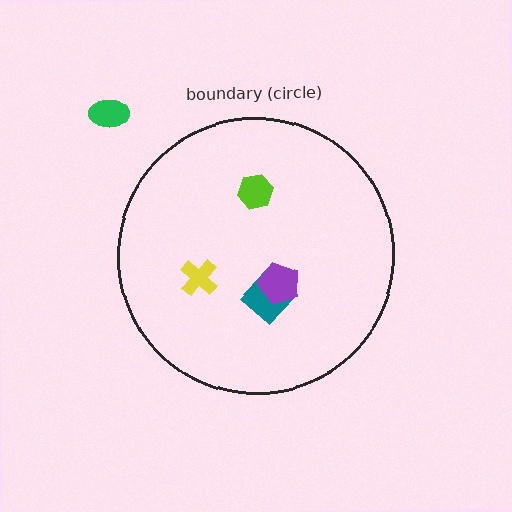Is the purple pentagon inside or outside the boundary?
Inside.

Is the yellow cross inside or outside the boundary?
Inside.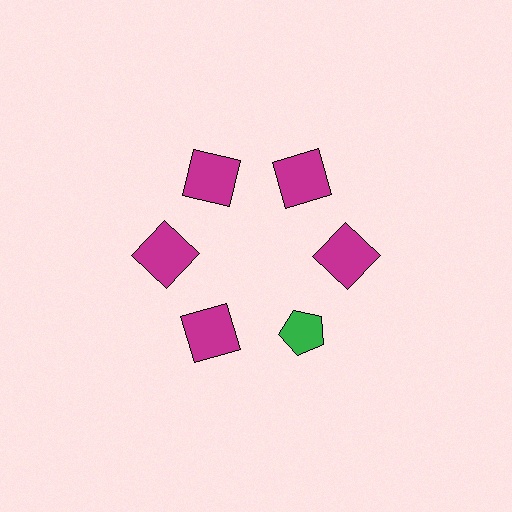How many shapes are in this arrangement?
There are 6 shapes arranged in a ring pattern.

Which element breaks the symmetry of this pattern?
The green pentagon at roughly the 5 o'clock position breaks the symmetry. All other shapes are magenta squares.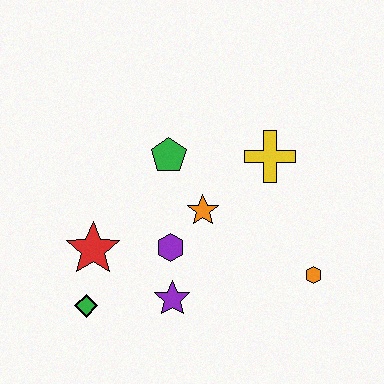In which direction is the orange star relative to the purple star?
The orange star is above the purple star.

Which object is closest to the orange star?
The purple hexagon is closest to the orange star.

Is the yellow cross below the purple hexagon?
No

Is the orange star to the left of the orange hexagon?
Yes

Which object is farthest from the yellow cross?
The green diamond is farthest from the yellow cross.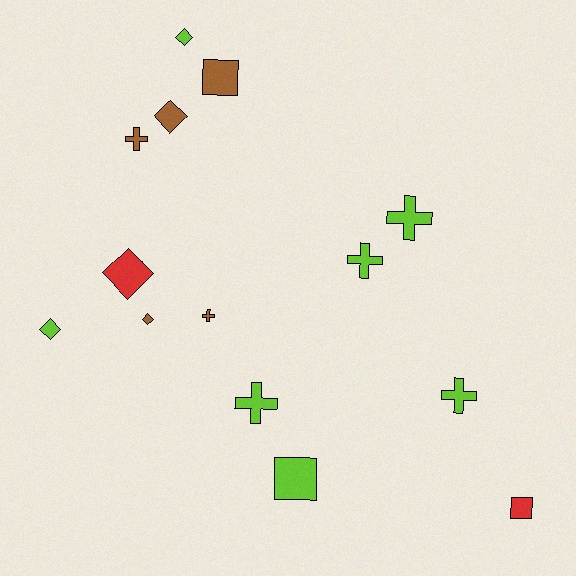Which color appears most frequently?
Lime, with 7 objects.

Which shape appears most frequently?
Cross, with 6 objects.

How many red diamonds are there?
There is 1 red diamond.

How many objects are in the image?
There are 14 objects.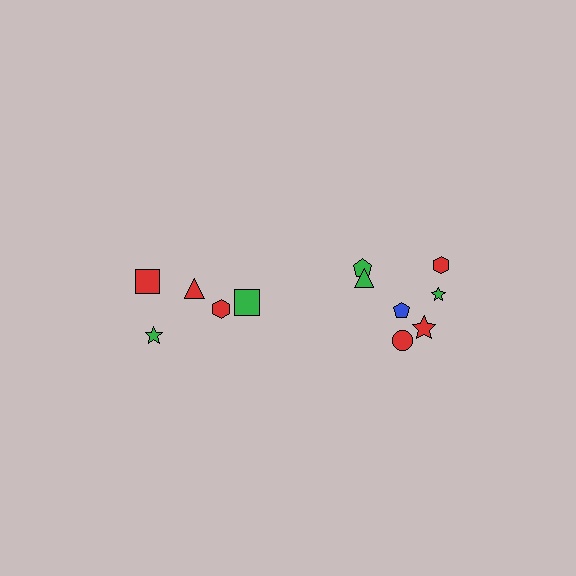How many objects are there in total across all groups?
There are 12 objects.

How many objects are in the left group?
There are 5 objects.